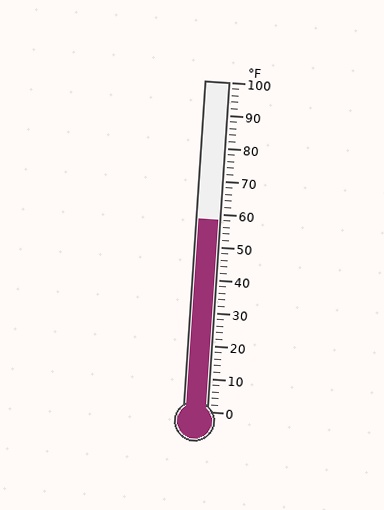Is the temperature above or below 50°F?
The temperature is above 50°F.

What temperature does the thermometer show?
The thermometer shows approximately 58°F.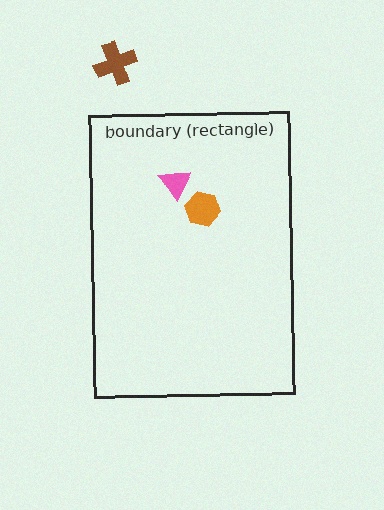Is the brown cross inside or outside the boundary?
Outside.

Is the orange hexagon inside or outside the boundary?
Inside.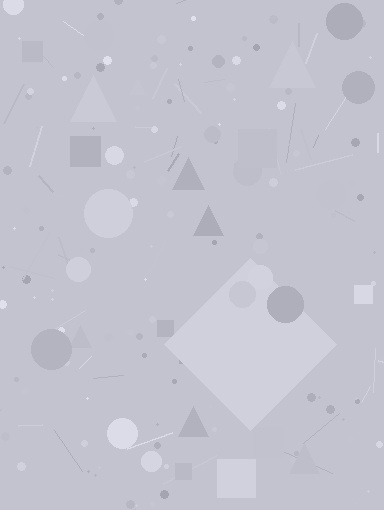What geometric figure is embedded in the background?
A diamond is embedded in the background.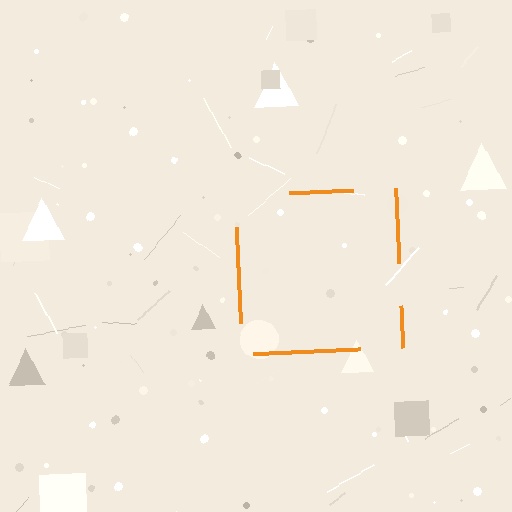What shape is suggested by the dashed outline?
The dashed outline suggests a square.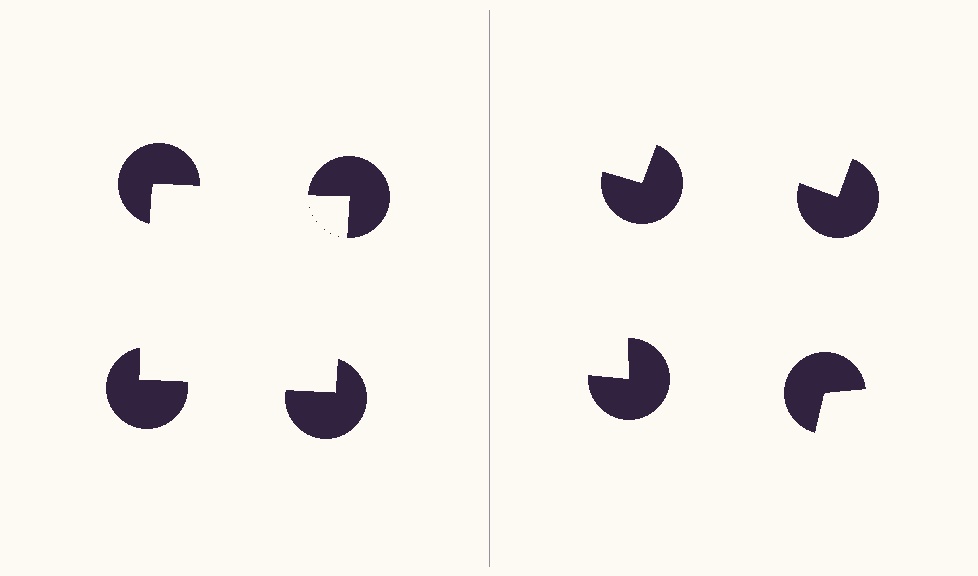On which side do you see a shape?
An illusory square appears on the left side. On the right side the wedge cuts are rotated, so no coherent shape forms.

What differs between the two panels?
The pac-man discs are positioned identically on both sides; only the wedge orientations differ. On the left they align to a square; on the right they are misaligned.